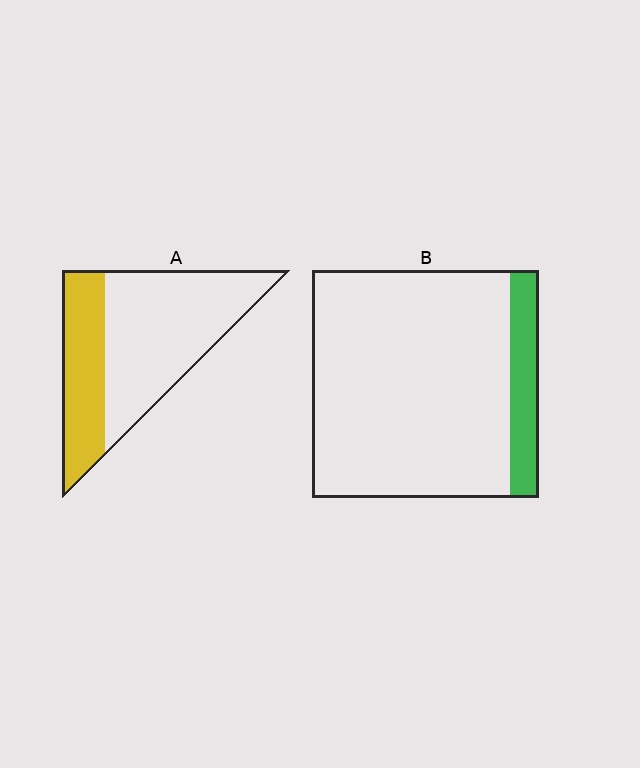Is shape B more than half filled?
No.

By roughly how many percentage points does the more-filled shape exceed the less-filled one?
By roughly 20 percentage points (A over B).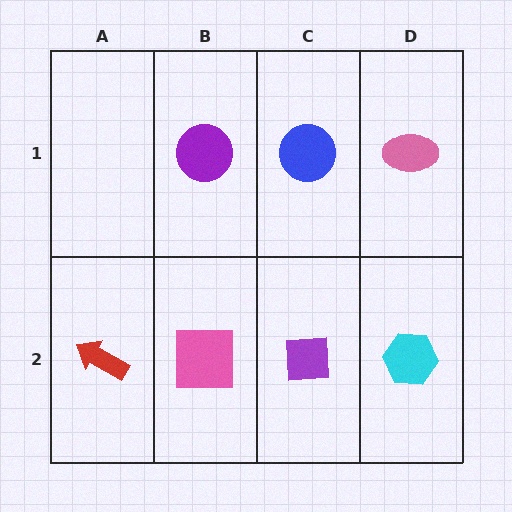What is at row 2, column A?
A red arrow.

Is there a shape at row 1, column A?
No, that cell is empty.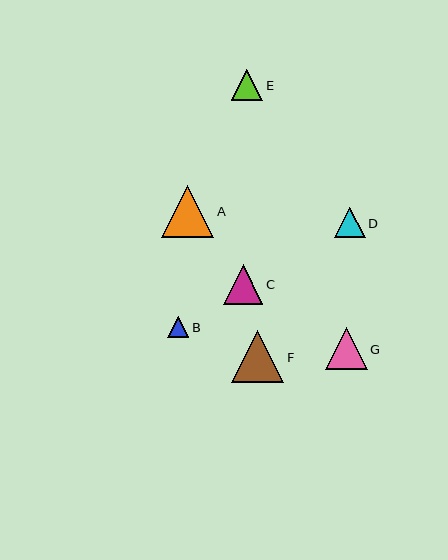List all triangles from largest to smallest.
From largest to smallest: F, A, G, C, E, D, B.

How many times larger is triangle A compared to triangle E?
Triangle A is approximately 1.7 times the size of triangle E.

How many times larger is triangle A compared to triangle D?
Triangle A is approximately 1.7 times the size of triangle D.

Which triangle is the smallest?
Triangle B is the smallest with a size of approximately 21 pixels.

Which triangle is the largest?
Triangle F is the largest with a size of approximately 52 pixels.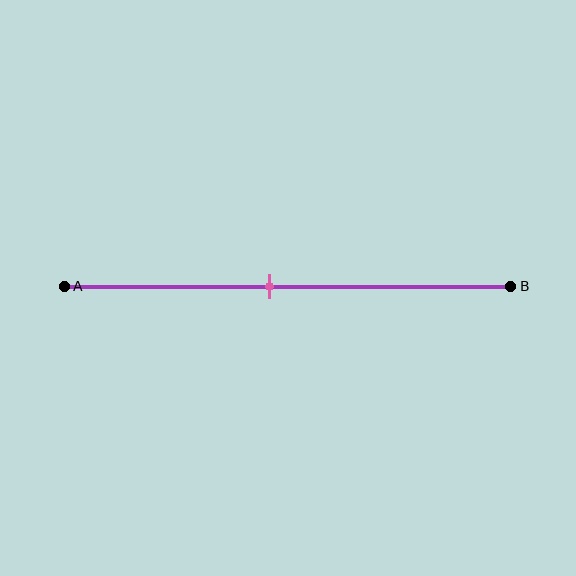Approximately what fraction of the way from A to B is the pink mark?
The pink mark is approximately 45% of the way from A to B.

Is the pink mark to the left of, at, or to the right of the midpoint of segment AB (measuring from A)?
The pink mark is to the left of the midpoint of segment AB.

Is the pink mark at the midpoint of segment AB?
No, the mark is at about 45% from A, not at the 50% midpoint.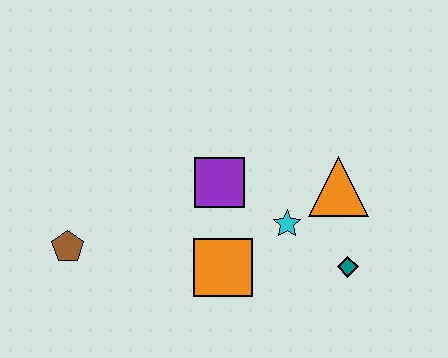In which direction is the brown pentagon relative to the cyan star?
The brown pentagon is to the left of the cyan star.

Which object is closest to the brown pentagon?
The orange square is closest to the brown pentagon.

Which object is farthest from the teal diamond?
The brown pentagon is farthest from the teal diamond.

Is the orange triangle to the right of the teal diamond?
No